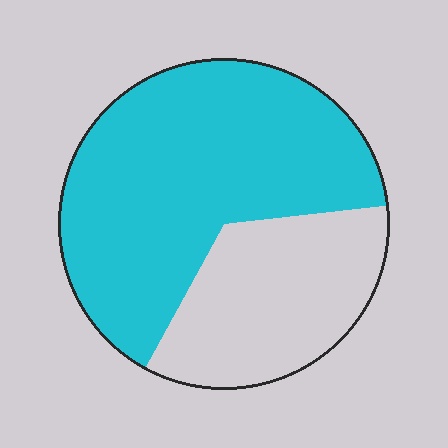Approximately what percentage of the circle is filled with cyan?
Approximately 65%.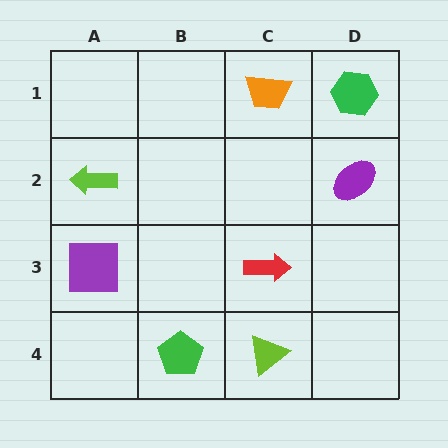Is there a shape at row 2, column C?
No, that cell is empty.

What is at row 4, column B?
A green pentagon.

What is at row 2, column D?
A purple ellipse.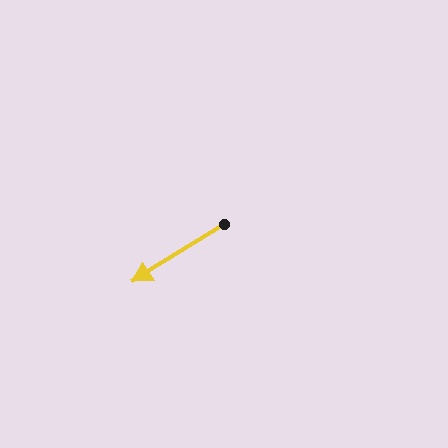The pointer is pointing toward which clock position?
Roughly 8 o'clock.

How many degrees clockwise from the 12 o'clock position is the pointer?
Approximately 238 degrees.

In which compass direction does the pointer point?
Southwest.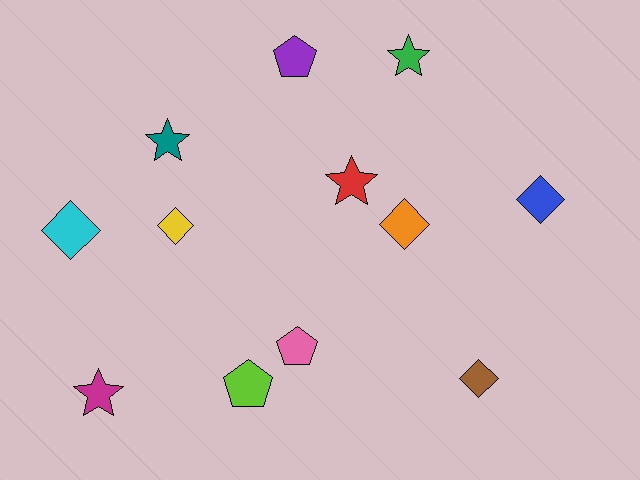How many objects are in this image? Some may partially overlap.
There are 12 objects.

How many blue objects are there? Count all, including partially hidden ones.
There is 1 blue object.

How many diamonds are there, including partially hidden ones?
There are 5 diamonds.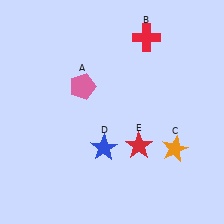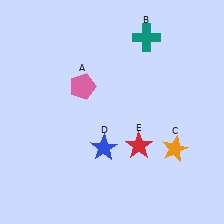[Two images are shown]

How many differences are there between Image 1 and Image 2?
There is 1 difference between the two images.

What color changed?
The cross (B) changed from red in Image 1 to teal in Image 2.